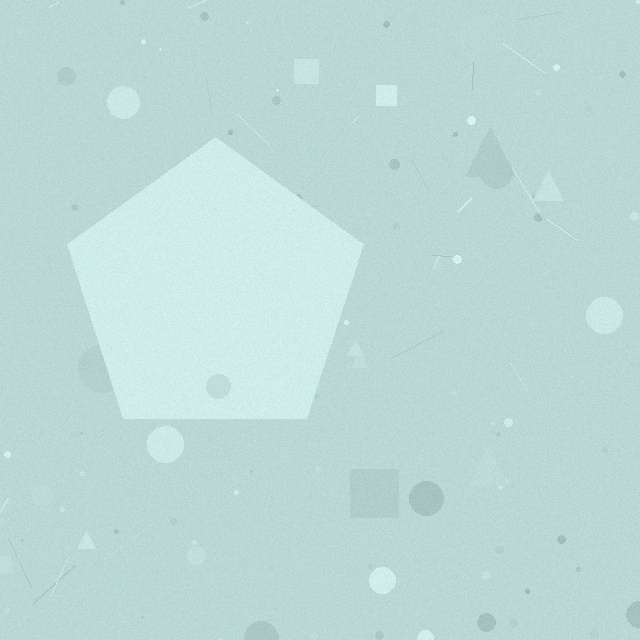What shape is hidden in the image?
A pentagon is hidden in the image.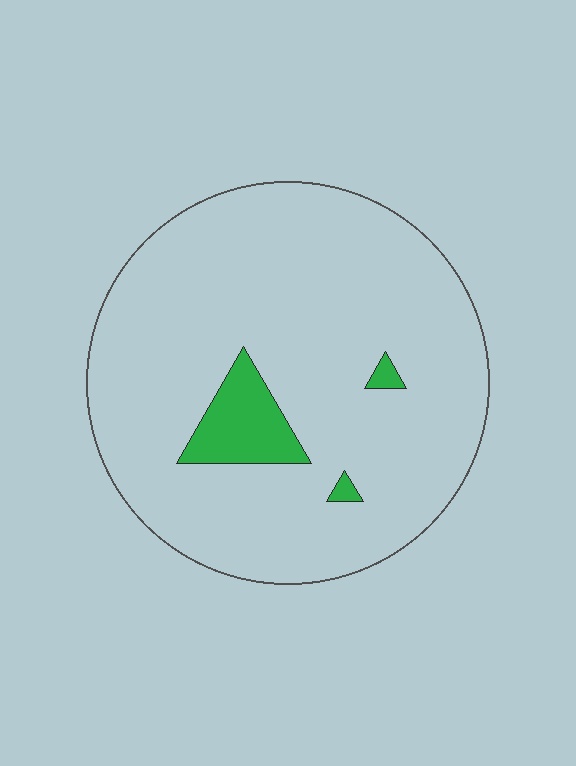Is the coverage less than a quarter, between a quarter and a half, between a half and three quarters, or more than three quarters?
Less than a quarter.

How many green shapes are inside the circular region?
3.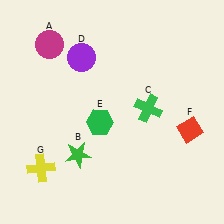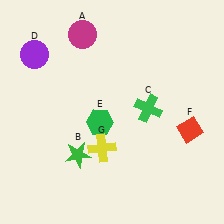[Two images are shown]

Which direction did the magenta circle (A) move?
The magenta circle (A) moved right.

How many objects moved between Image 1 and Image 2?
3 objects moved between the two images.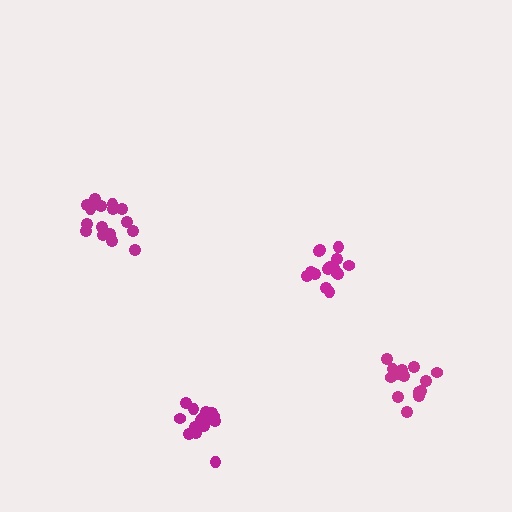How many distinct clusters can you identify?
There are 4 distinct clusters.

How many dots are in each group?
Group 1: 18 dots, Group 2: 17 dots, Group 3: 14 dots, Group 4: 15 dots (64 total).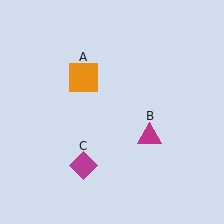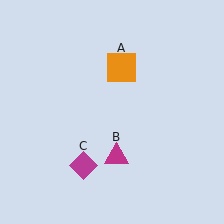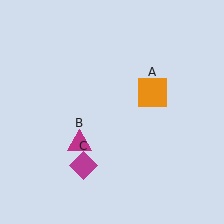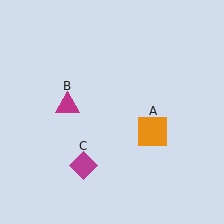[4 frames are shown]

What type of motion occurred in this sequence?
The orange square (object A), magenta triangle (object B) rotated clockwise around the center of the scene.